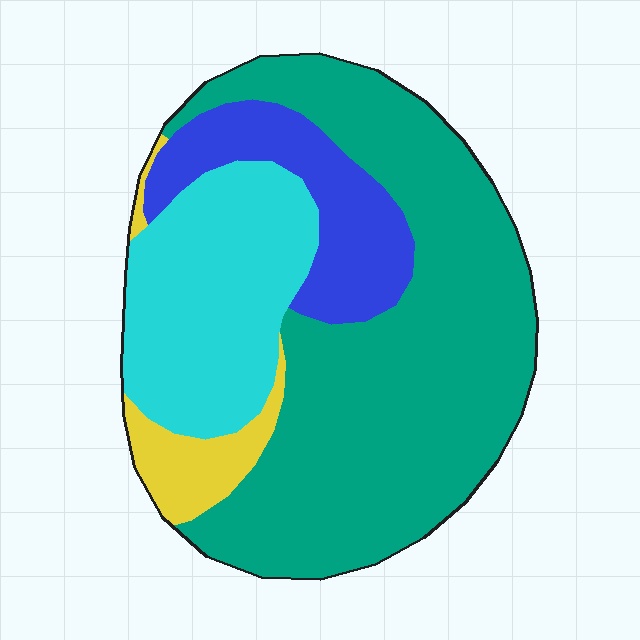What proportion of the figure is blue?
Blue covers around 15% of the figure.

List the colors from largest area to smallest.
From largest to smallest: teal, cyan, blue, yellow.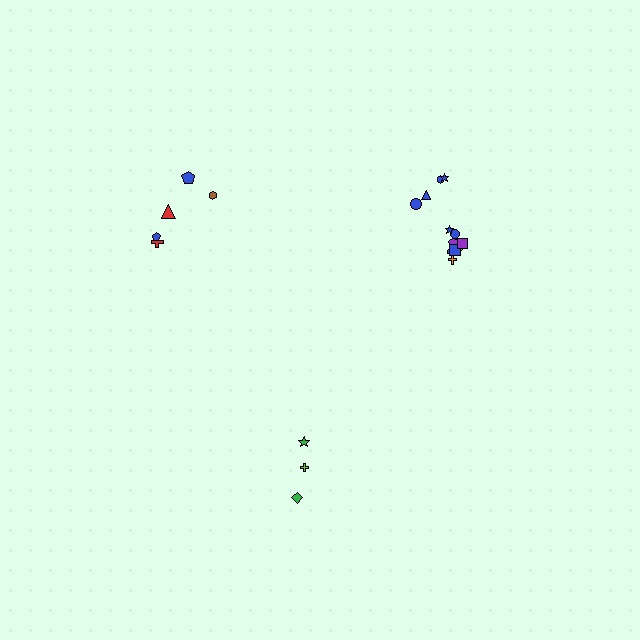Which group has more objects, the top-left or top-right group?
The top-right group.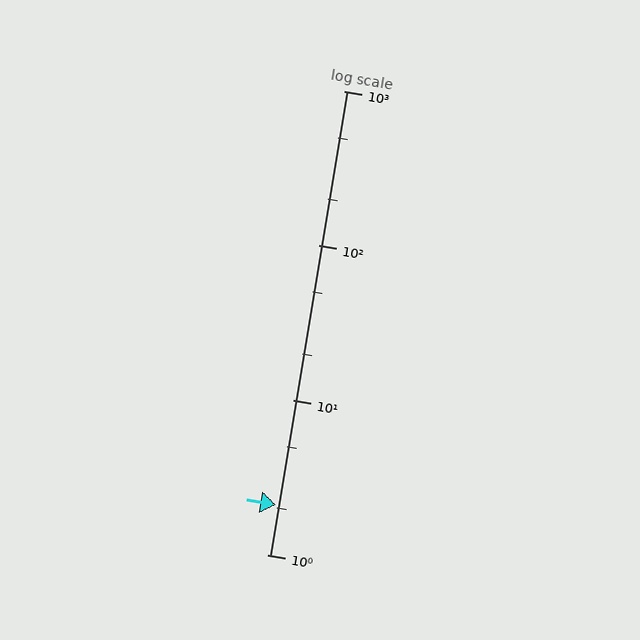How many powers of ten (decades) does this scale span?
The scale spans 3 decades, from 1 to 1000.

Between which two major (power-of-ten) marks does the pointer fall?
The pointer is between 1 and 10.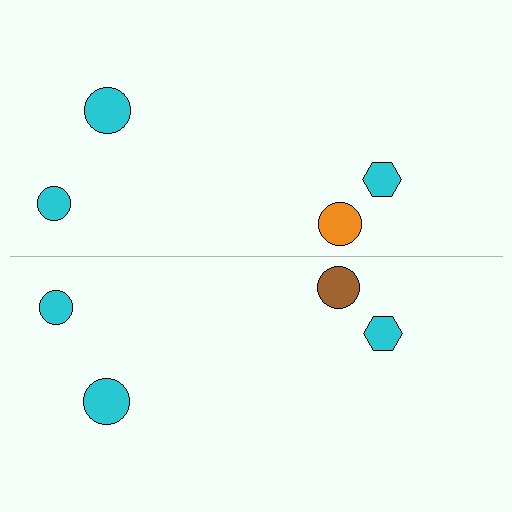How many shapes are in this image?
There are 8 shapes in this image.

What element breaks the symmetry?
The brown circle on the bottom side breaks the symmetry — its mirror counterpart is orange.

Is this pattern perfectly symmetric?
No, the pattern is not perfectly symmetric. The brown circle on the bottom side breaks the symmetry — its mirror counterpart is orange.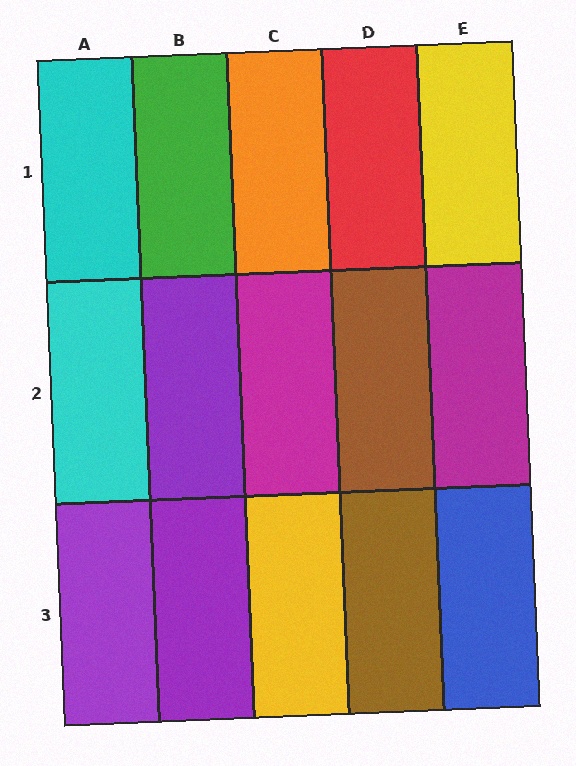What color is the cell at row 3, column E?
Blue.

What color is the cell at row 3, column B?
Purple.